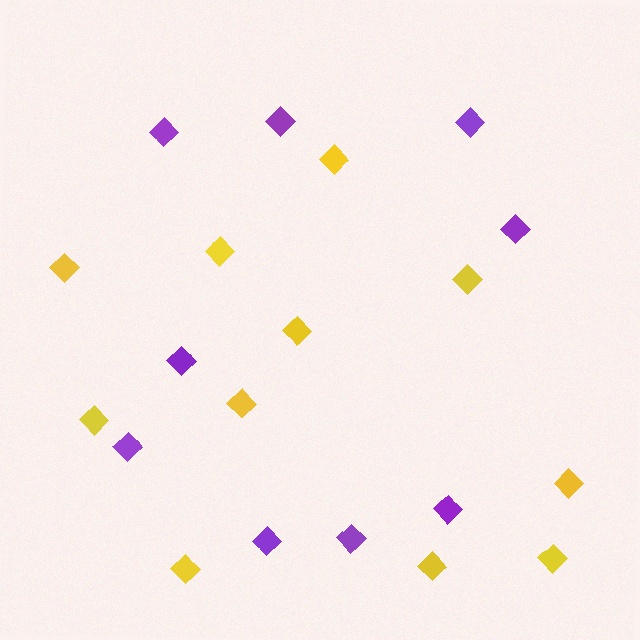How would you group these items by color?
There are 2 groups: one group of yellow diamonds (11) and one group of purple diamonds (9).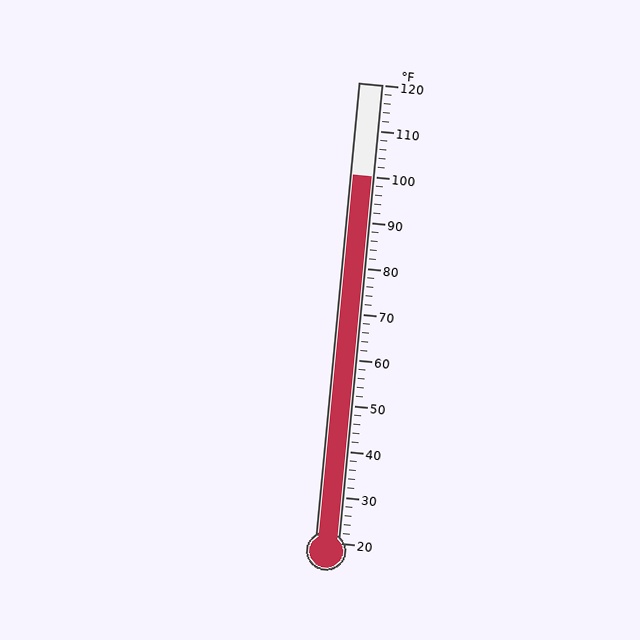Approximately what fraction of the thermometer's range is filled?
The thermometer is filled to approximately 80% of its range.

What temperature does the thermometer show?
The thermometer shows approximately 100°F.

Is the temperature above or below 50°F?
The temperature is above 50°F.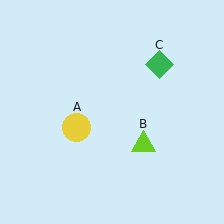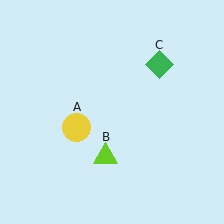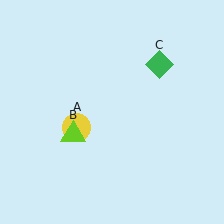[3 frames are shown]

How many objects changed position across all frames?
1 object changed position: lime triangle (object B).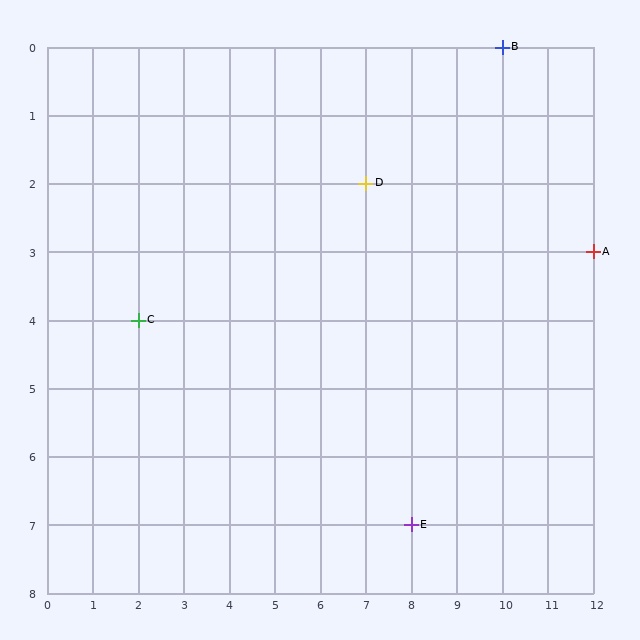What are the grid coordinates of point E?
Point E is at grid coordinates (8, 7).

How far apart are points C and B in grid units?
Points C and B are 8 columns and 4 rows apart (about 8.9 grid units diagonally).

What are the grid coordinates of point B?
Point B is at grid coordinates (10, 0).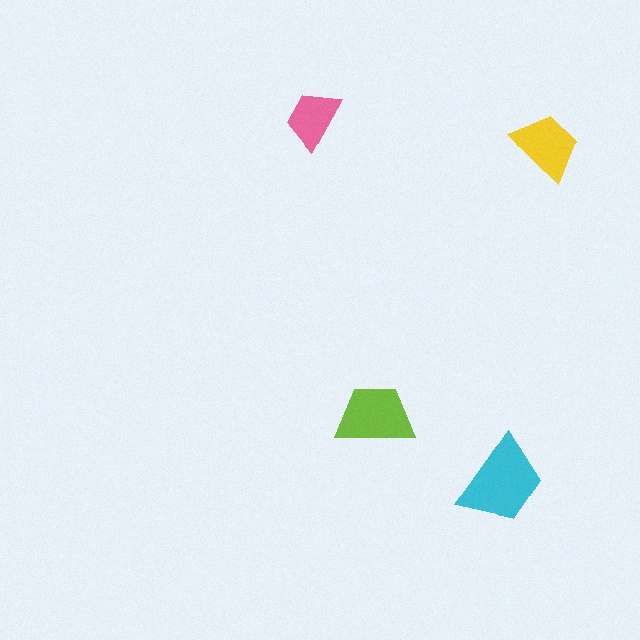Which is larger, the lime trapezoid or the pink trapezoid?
The lime one.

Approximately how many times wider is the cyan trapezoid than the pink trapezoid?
About 1.5 times wider.